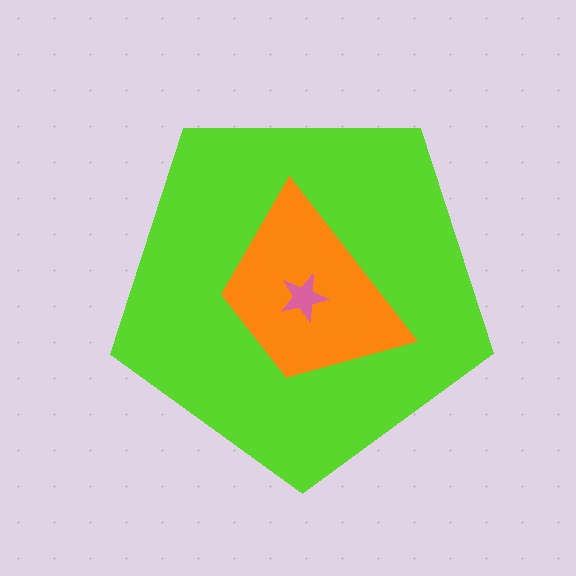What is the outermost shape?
The lime pentagon.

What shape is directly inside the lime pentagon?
The orange trapezoid.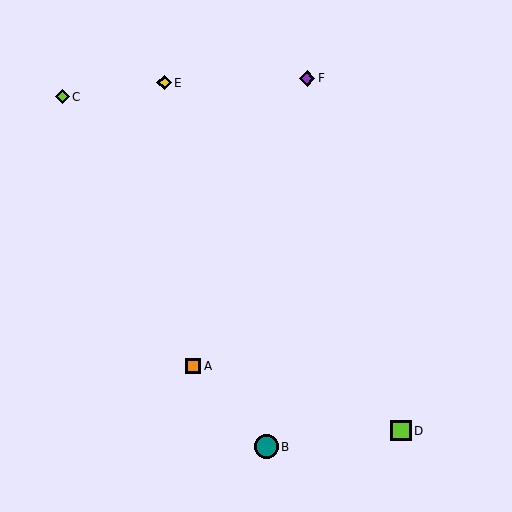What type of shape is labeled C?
Shape C is a lime diamond.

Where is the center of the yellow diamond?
The center of the yellow diamond is at (164, 83).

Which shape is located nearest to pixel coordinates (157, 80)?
The yellow diamond (labeled E) at (164, 83) is nearest to that location.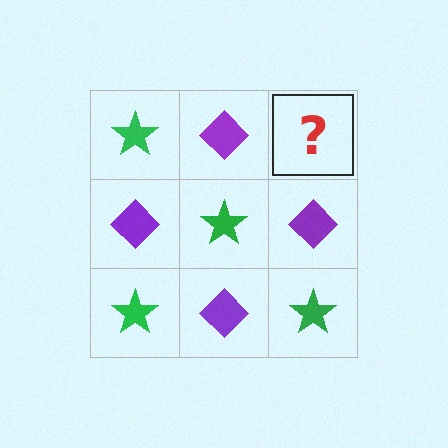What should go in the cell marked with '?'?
The missing cell should contain a green star.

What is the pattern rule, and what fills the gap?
The rule is that it alternates green star and purple diamond in a checkerboard pattern. The gap should be filled with a green star.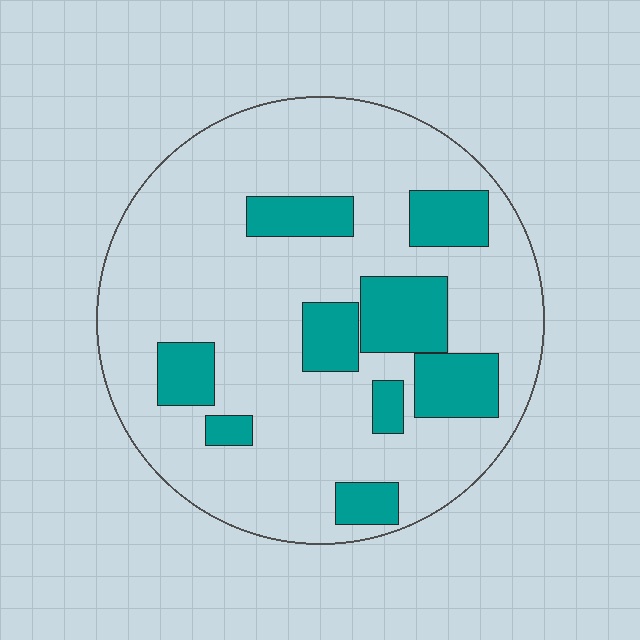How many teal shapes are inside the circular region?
9.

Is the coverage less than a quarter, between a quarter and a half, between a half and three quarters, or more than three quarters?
Less than a quarter.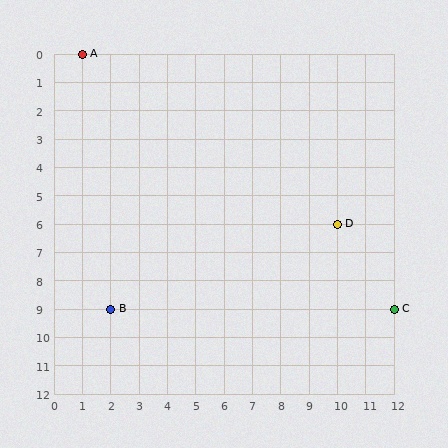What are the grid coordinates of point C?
Point C is at grid coordinates (12, 9).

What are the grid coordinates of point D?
Point D is at grid coordinates (10, 6).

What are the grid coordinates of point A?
Point A is at grid coordinates (1, 0).